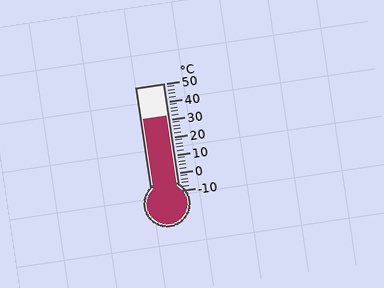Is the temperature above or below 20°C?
The temperature is above 20°C.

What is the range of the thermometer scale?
The thermometer scale ranges from -10°C to 50°C.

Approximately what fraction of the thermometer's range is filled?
The thermometer is filled to approximately 70% of its range.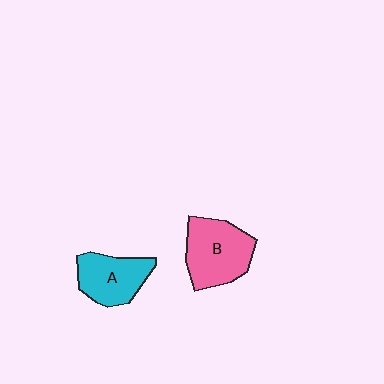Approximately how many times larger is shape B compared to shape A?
Approximately 1.3 times.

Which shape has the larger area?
Shape B (pink).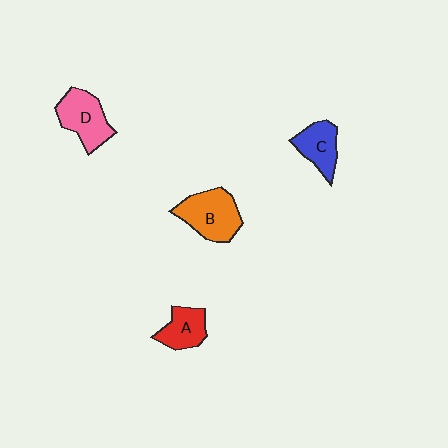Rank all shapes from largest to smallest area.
From largest to smallest: B (orange), D (pink), C (blue), A (red).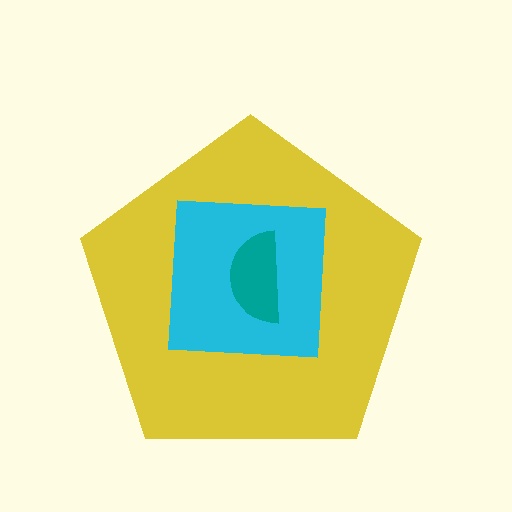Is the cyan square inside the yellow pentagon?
Yes.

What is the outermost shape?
The yellow pentagon.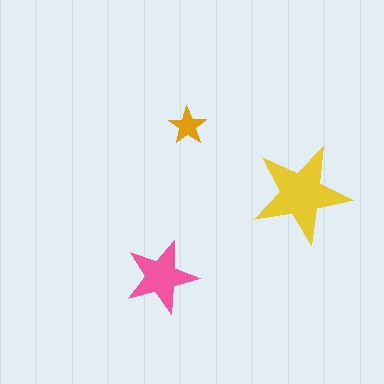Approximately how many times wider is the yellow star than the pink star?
About 1.5 times wider.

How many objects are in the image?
There are 3 objects in the image.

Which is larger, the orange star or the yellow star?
The yellow one.